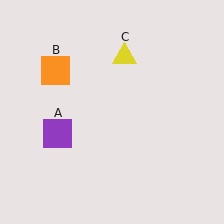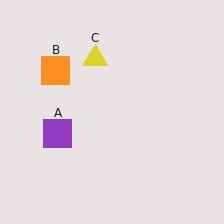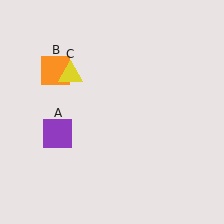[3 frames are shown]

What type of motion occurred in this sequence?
The yellow triangle (object C) rotated counterclockwise around the center of the scene.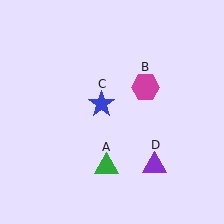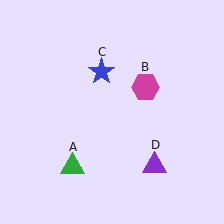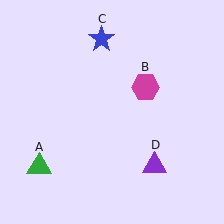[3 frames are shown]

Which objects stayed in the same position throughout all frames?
Magenta hexagon (object B) and purple triangle (object D) remained stationary.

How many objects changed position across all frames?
2 objects changed position: green triangle (object A), blue star (object C).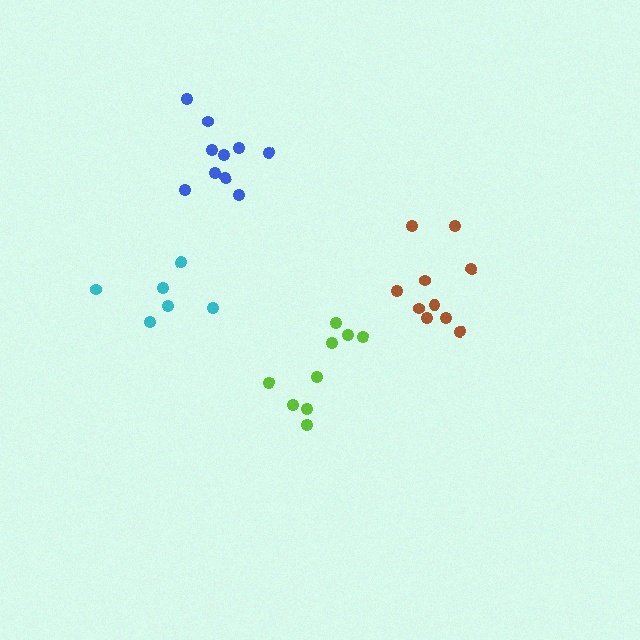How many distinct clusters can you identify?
There are 4 distinct clusters.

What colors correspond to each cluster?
The clusters are colored: lime, brown, blue, cyan.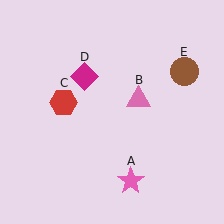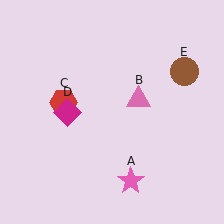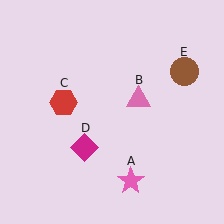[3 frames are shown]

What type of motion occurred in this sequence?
The magenta diamond (object D) rotated counterclockwise around the center of the scene.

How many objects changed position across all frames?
1 object changed position: magenta diamond (object D).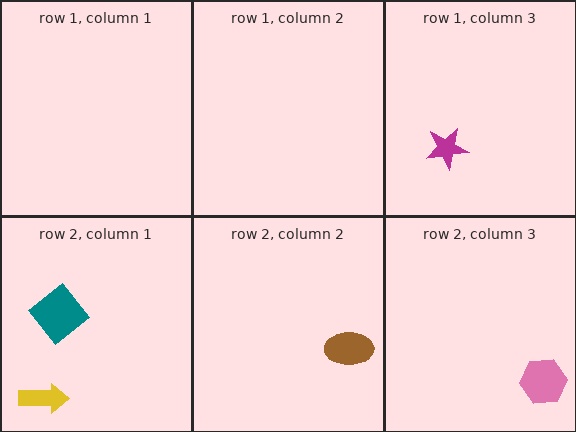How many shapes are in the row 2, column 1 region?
2.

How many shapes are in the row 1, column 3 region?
1.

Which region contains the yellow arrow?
The row 2, column 1 region.